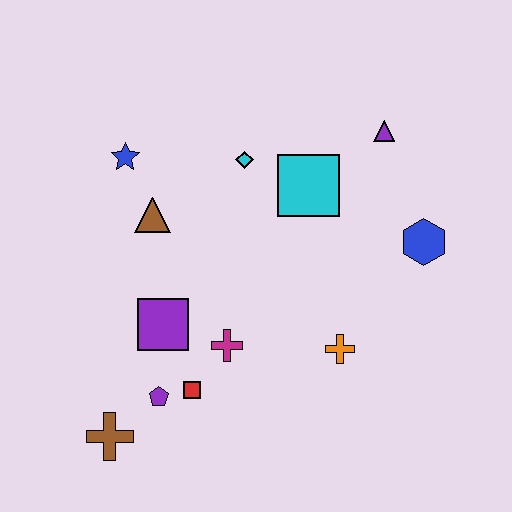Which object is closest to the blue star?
The brown triangle is closest to the blue star.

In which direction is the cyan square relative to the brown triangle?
The cyan square is to the right of the brown triangle.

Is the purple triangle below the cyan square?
No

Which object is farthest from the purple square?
The purple triangle is farthest from the purple square.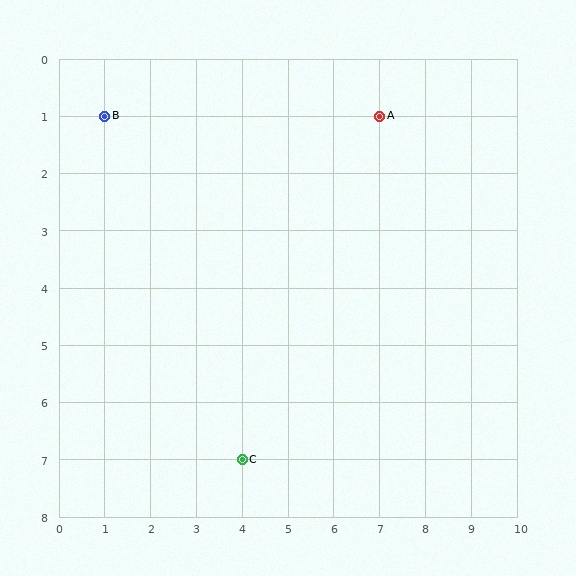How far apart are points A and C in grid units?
Points A and C are 3 columns and 6 rows apart (about 6.7 grid units diagonally).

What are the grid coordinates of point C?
Point C is at grid coordinates (4, 7).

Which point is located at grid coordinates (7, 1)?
Point A is at (7, 1).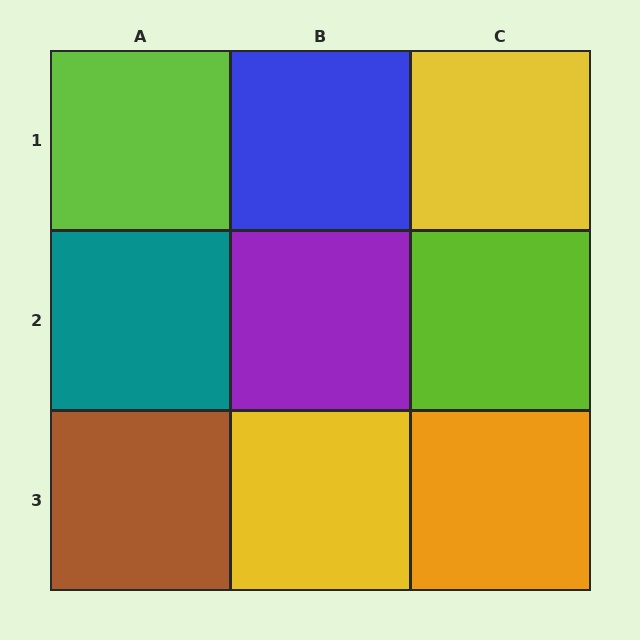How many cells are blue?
1 cell is blue.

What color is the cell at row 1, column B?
Blue.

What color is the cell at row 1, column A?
Lime.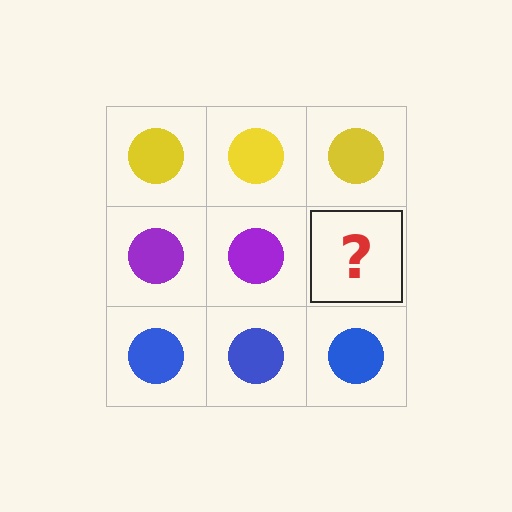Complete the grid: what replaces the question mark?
The question mark should be replaced with a purple circle.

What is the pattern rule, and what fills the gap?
The rule is that each row has a consistent color. The gap should be filled with a purple circle.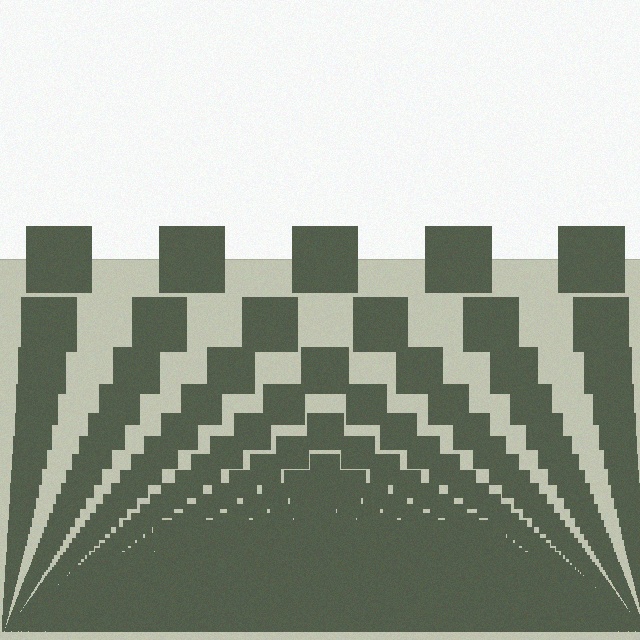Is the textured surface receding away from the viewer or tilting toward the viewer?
The surface appears to tilt toward the viewer. Texture elements get larger and sparser toward the top.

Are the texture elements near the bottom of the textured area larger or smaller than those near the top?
Smaller. The gradient is inverted — elements near the bottom are smaller and denser.